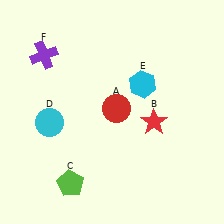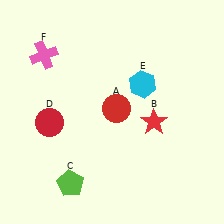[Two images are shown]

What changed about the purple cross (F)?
In Image 1, F is purple. In Image 2, it changed to pink.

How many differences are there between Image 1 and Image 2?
There are 2 differences between the two images.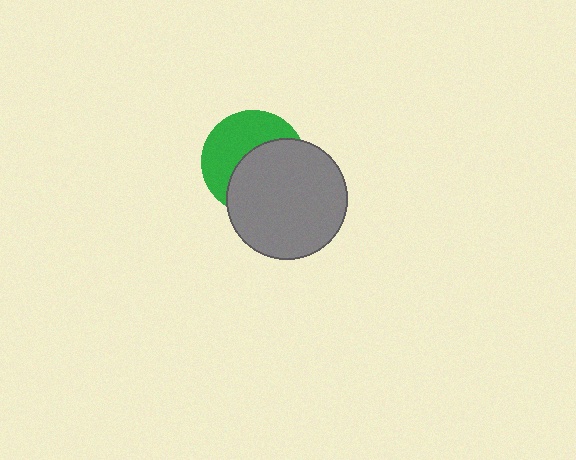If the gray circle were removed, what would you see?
You would see the complete green circle.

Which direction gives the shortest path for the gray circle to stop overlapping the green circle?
Moving toward the lower-right gives the shortest separation.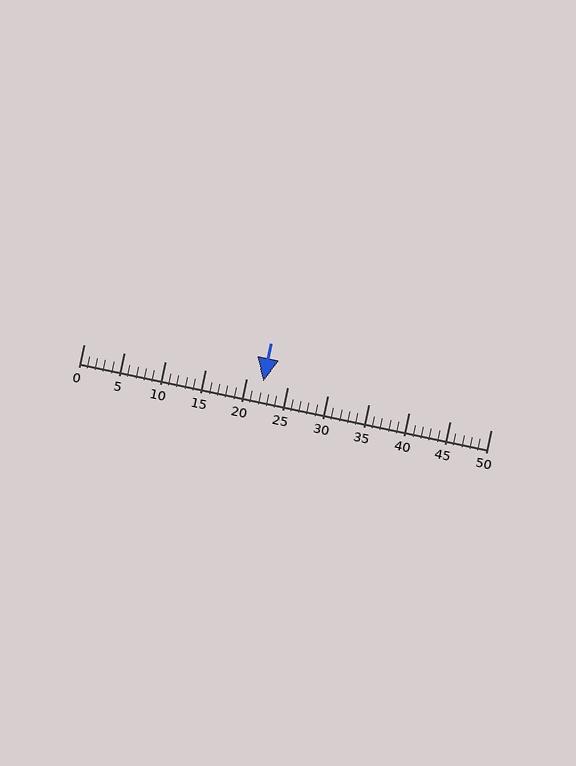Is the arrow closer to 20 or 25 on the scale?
The arrow is closer to 20.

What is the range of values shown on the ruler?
The ruler shows values from 0 to 50.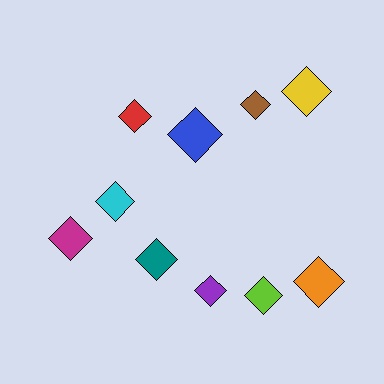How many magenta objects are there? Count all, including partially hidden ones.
There is 1 magenta object.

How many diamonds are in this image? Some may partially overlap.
There are 10 diamonds.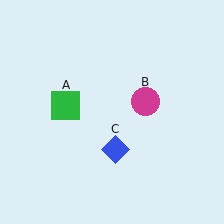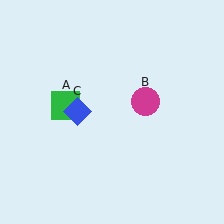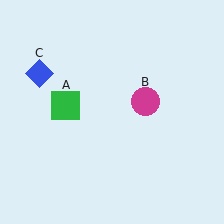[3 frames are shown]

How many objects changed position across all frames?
1 object changed position: blue diamond (object C).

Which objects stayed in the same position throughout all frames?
Green square (object A) and magenta circle (object B) remained stationary.